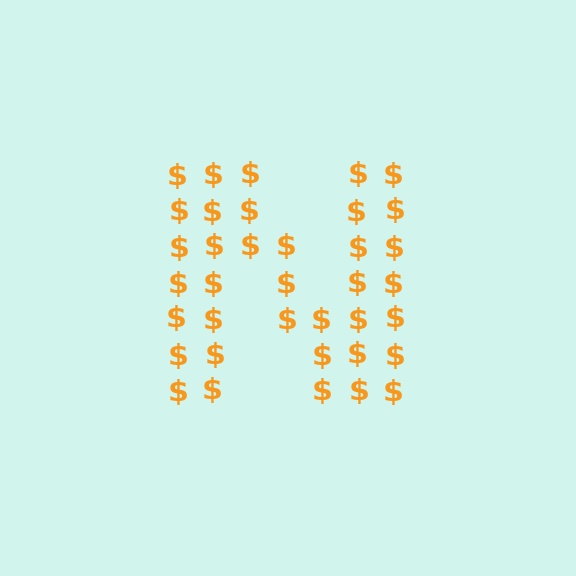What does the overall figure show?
The overall figure shows the letter N.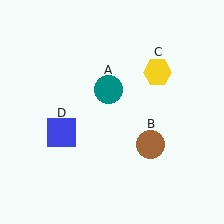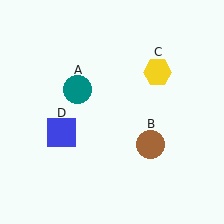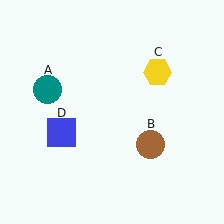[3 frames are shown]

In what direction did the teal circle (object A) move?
The teal circle (object A) moved left.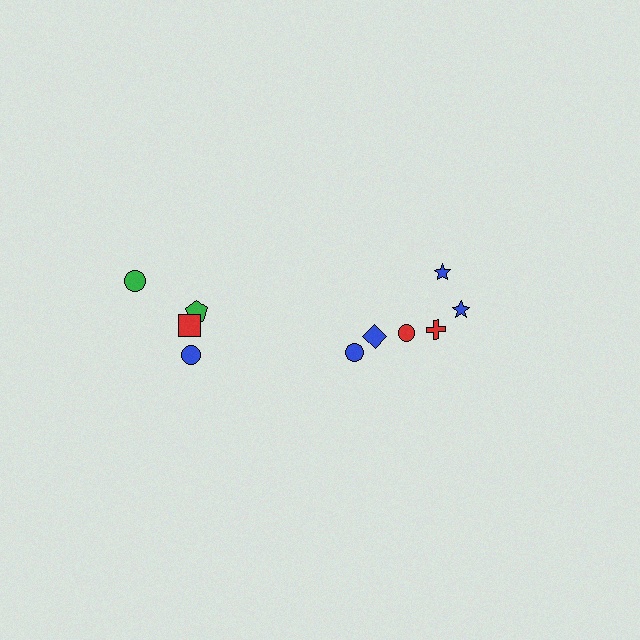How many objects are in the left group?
There are 4 objects.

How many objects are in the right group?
There are 6 objects.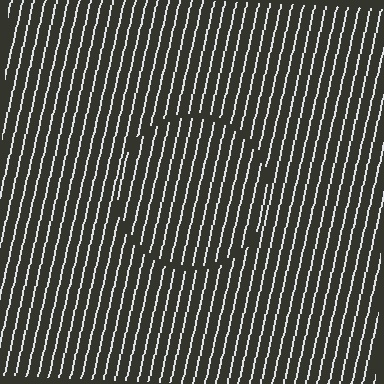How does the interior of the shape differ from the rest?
The interior of the shape contains the same grating, shifted by half a period — the contour is defined by the phase discontinuity where line-ends from the inner and outer gratings abut.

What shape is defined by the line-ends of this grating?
An illusory circle. The interior of the shape contains the same grating, shifted by half a period — the contour is defined by the phase discontinuity where line-ends from the inner and outer gratings abut.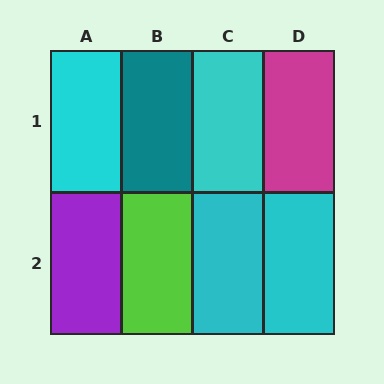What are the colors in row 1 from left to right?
Cyan, teal, cyan, magenta.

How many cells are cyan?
4 cells are cyan.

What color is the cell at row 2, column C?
Cyan.